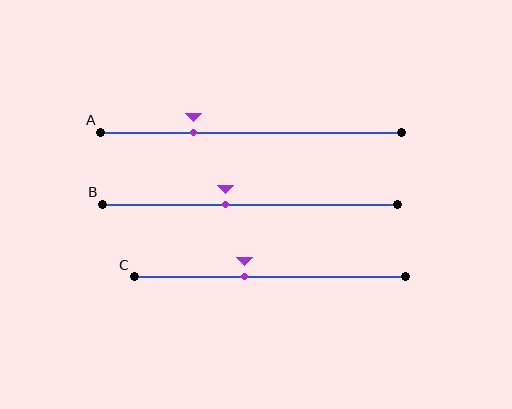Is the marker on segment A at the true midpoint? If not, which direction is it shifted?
No, the marker on segment A is shifted to the left by about 19% of the segment length.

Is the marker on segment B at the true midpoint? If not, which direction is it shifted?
No, the marker on segment B is shifted to the left by about 8% of the segment length.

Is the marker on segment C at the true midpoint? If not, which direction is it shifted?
No, the marker on segment C is shifted to the left by about 9% of the segment length.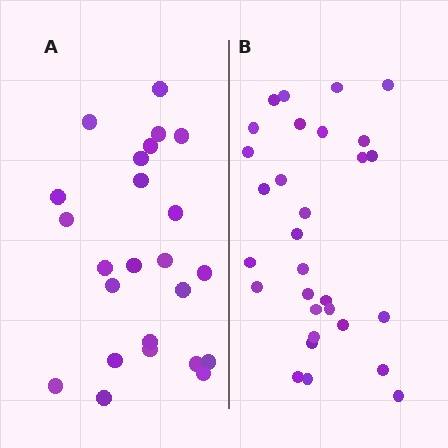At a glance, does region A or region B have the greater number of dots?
Region B (the right region) has more dots.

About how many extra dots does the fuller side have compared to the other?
Region B has about 6 more dots than region A.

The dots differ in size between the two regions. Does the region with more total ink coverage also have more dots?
No. Region A has more total ink coverage because its dots are larger, but region B actually contains more individual dots. Total area can be misleading — the number of items is what matters here.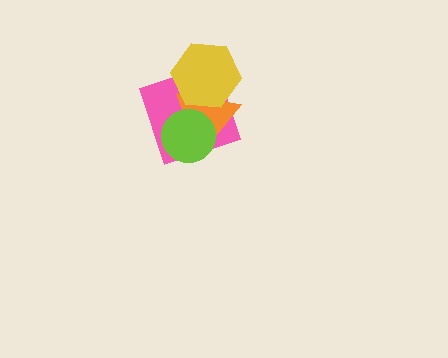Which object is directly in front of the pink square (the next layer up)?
The orange triangle is directly in front of the pink square.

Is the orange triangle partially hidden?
Yes, it is partially covered by another shape.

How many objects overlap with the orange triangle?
3 objects overlap with the orange triangle.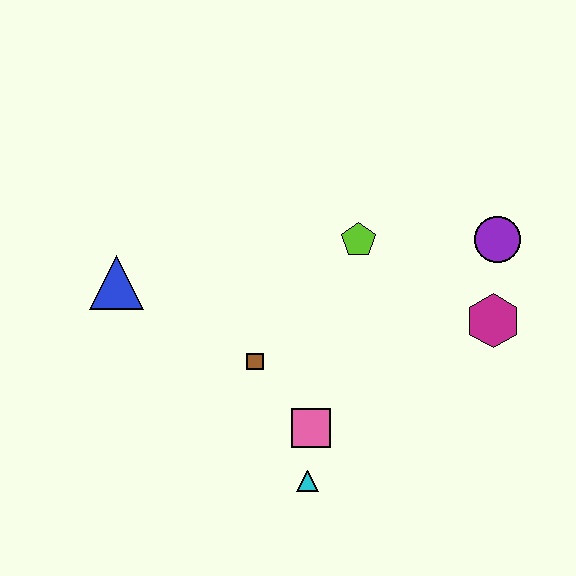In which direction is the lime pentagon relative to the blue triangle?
The lime pentagon is to the right of the blue triangle.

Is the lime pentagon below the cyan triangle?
No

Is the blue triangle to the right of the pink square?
No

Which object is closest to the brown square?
The pink square is closest to the brown square.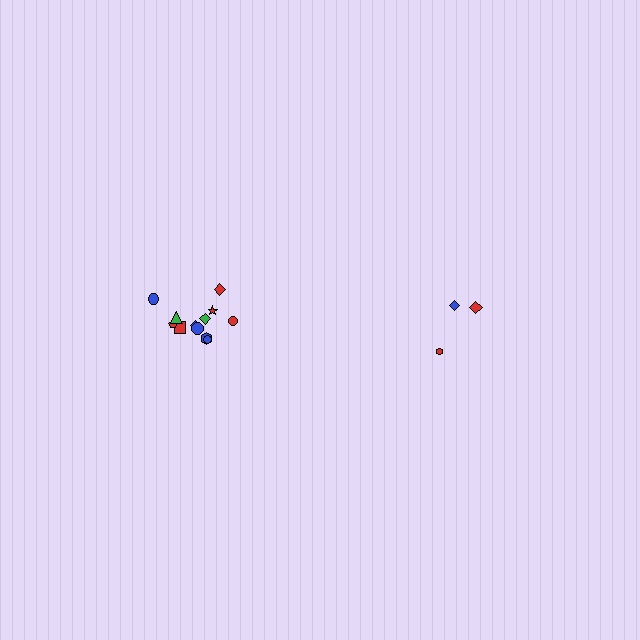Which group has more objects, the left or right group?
The left group.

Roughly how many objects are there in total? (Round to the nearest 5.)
Roughly 15 objects in total.